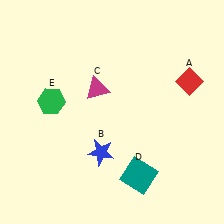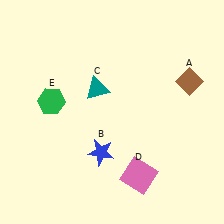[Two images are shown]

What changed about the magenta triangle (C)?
In Image 1, C is magenta. In Image 2, it changed to teal.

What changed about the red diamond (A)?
In Image 1, A is red. In Image 2, it changed to brown.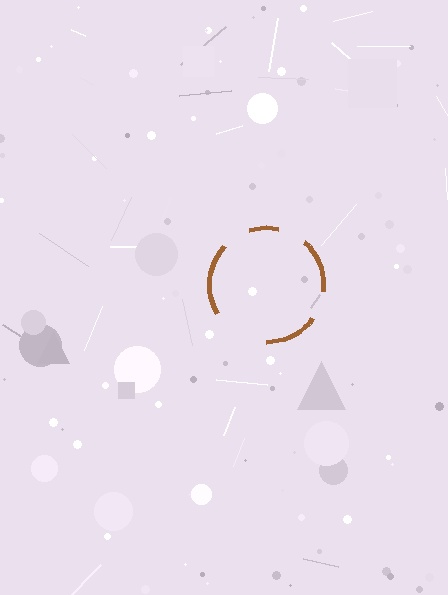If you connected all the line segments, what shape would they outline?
They would outline a circle.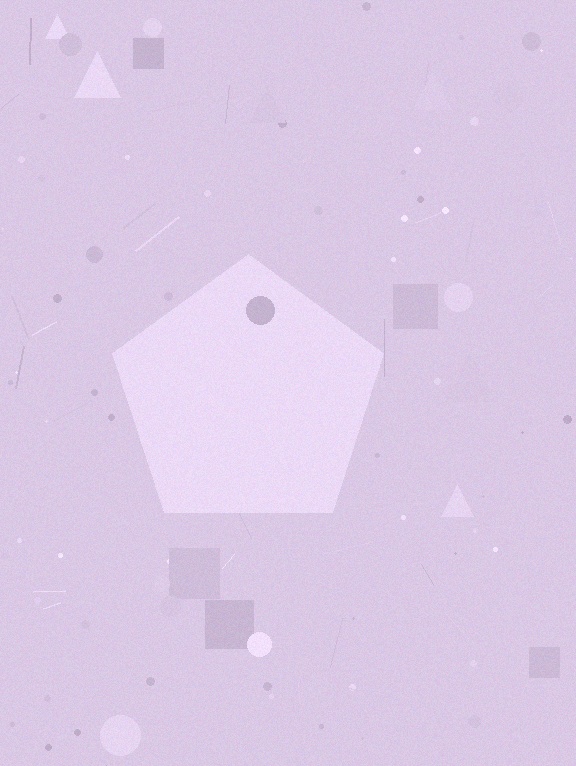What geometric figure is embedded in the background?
A pentagon is embedded in the background.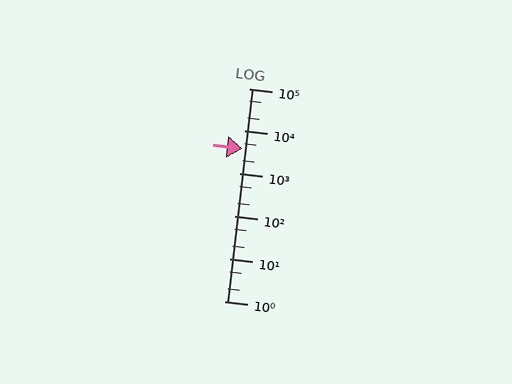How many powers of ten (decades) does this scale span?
The scale spans 5 decades, from 1 to 100000.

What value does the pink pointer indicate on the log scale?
The pointer indicates approximately 3800.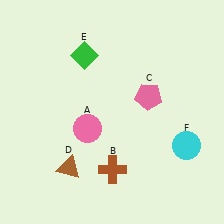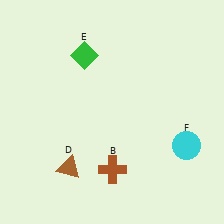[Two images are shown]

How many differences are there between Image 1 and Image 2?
There are 2 differences between the two images.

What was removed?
The pink pentagon (C), the pink circle (A) were removed in Image 2.